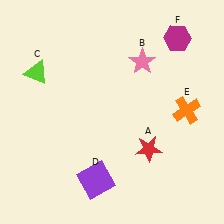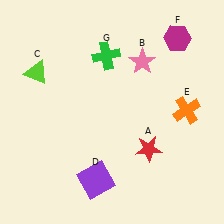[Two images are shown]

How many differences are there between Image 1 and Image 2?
There is 1 difference between the two images.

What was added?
A green cross (G) was added in Image 2.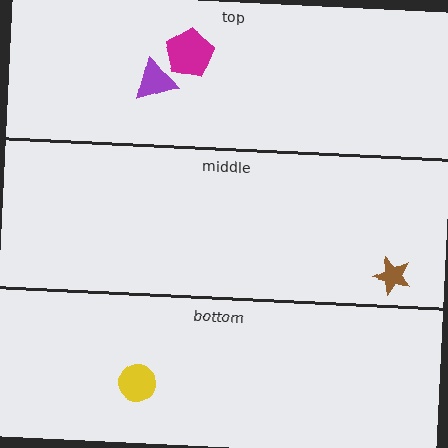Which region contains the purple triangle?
The top region.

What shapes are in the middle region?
The brown star.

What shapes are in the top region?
The purple triangle, the magenta pentagon.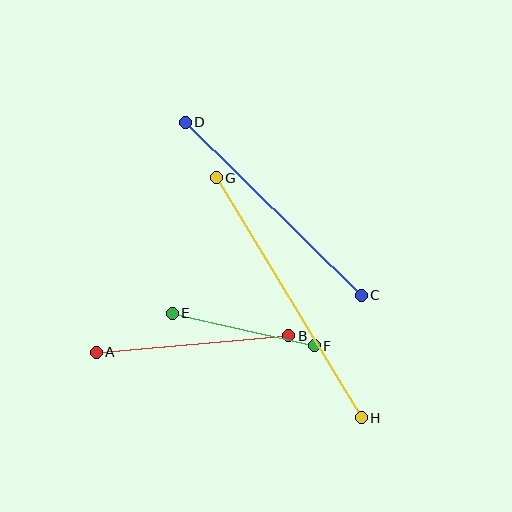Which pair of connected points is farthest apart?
Points G and H are farthest apart.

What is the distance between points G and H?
The distance is approximately 280 pixels.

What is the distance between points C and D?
The distance is approximately 247 pixels.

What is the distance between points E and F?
The distance is approximately 145 pixels.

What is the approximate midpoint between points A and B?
The midpoint is at approximately (193, 344) pixels.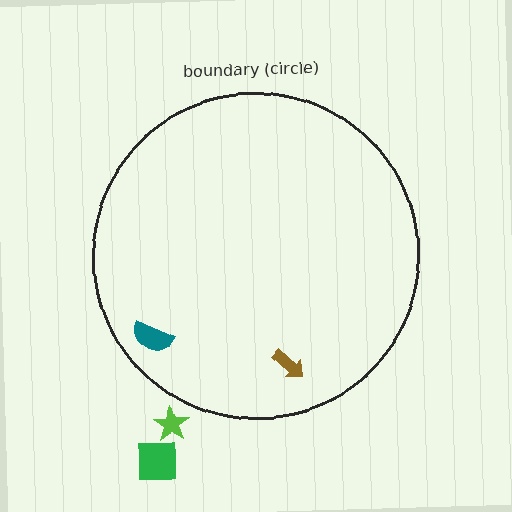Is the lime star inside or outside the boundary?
Outside.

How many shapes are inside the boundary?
2 inside, 2 outside.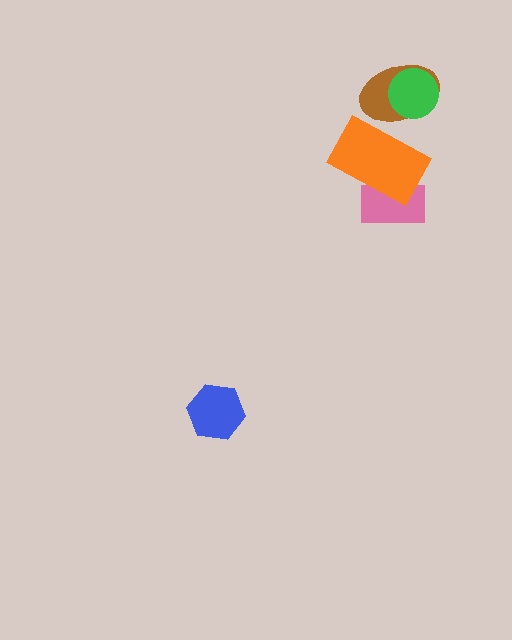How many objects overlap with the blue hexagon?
0 objects overlap with the blue hexagon.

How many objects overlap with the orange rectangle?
2 objects overlap with the orange rectangle.